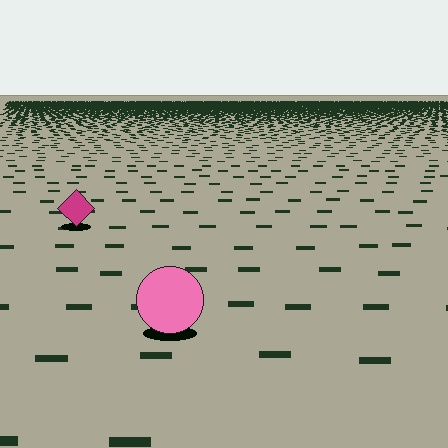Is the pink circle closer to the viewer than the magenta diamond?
Yes. The pink circle is closer — you can tell from the texture gradient: the ground texture is coarser near it.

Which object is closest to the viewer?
The pink circle is closest. The texture marks near it are larger and more spread out.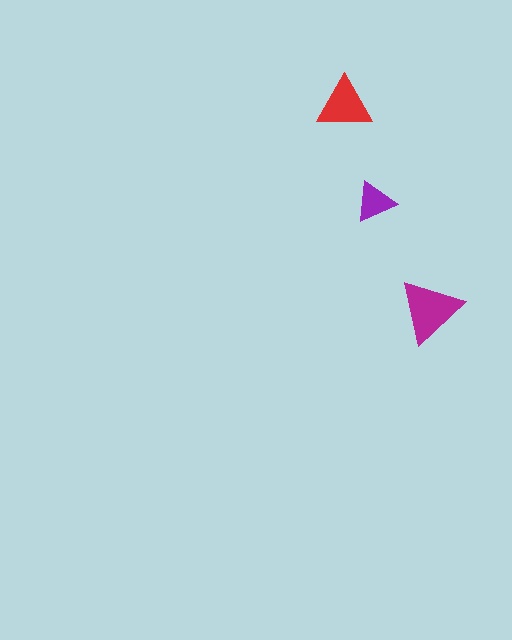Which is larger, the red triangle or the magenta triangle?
The magenta one.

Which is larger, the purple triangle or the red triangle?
The red one.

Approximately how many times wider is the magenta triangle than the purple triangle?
About 1.5 times wider.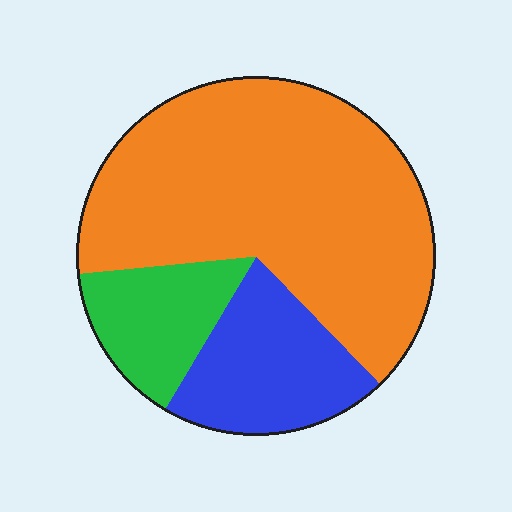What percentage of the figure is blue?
Blue covers roughly 20% of the figure.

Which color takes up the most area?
Orange, at roughly 65%.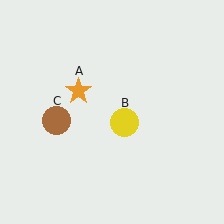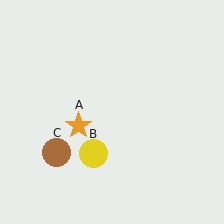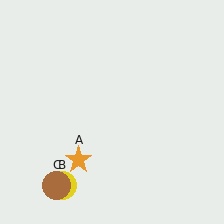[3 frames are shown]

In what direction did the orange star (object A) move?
The orange star (object A) moved down.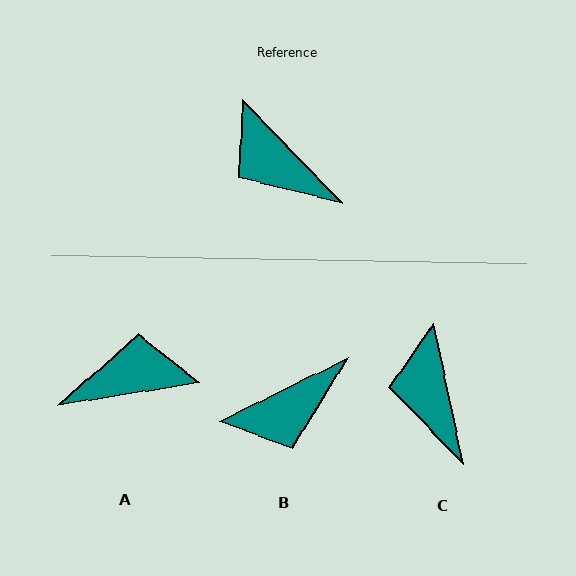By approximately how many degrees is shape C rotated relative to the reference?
Approximately 32 degrees clockwise.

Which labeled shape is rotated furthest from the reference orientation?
A, about 125 degrees away.